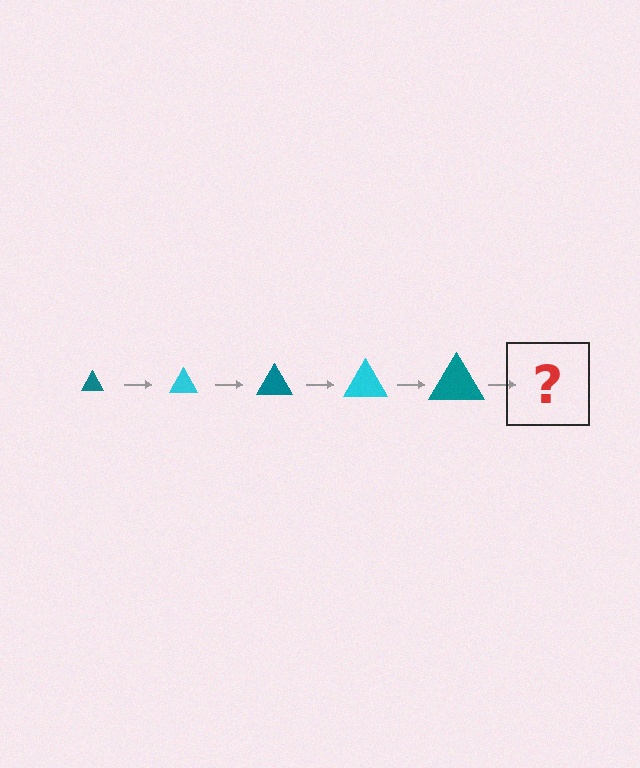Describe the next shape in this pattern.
It should be a cyan triangle, larger than the previous one.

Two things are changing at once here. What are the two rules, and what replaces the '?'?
The two rules are that the triangle grows larger each step and the color cycles through teal and cyan. The '?' should be a cyan triangle, larger than the previous one.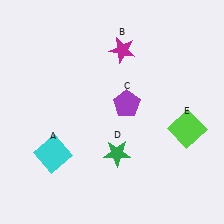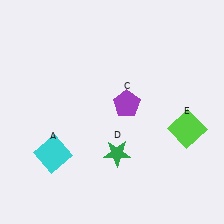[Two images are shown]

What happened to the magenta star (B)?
The magenta star (B) was removed in Image 2. It was in the top-right area of Image 1.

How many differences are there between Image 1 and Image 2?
There is 1 difference between the two images.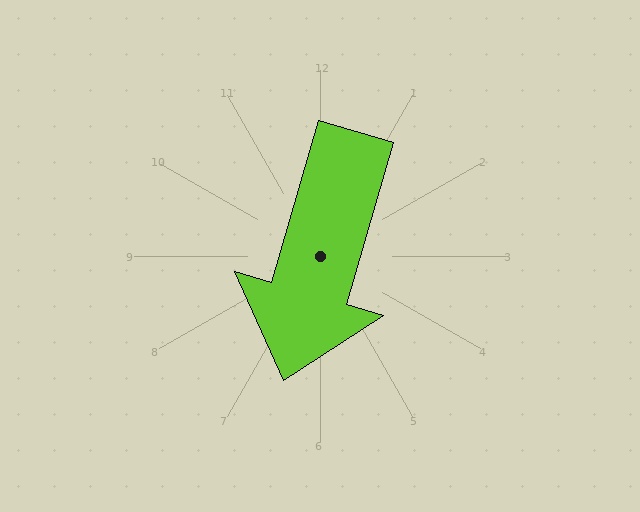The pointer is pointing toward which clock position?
Roughly 7 o'clock.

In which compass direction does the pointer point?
South.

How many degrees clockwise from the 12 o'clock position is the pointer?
Approximately 196 degrees.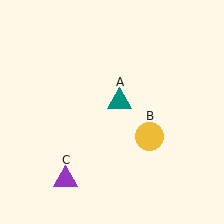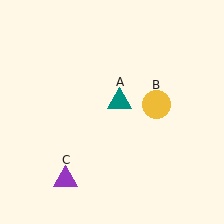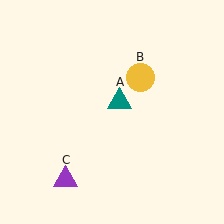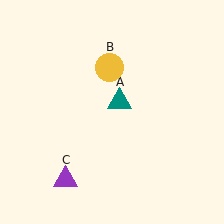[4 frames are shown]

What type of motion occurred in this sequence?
The yellow circle (object B) rotated counterclockwise around the center of the scene.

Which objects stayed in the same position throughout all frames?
Teal triangle (object A) and purple triangle (object C) remained stationary.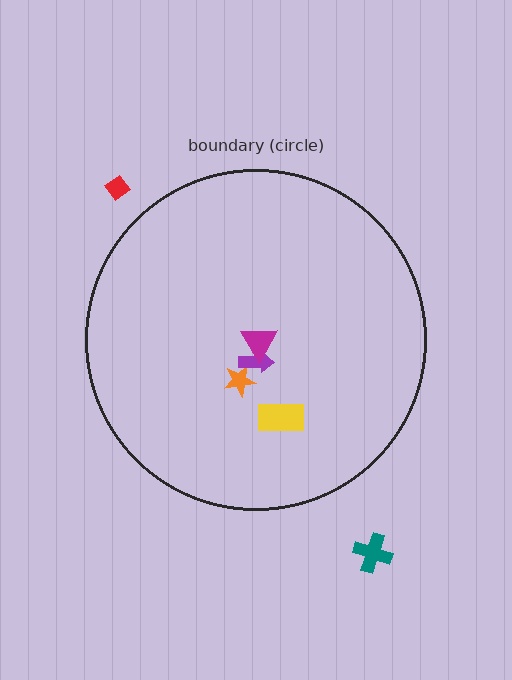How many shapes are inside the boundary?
4 inside, 2 outside.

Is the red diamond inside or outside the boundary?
Outside.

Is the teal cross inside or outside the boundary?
Outside.